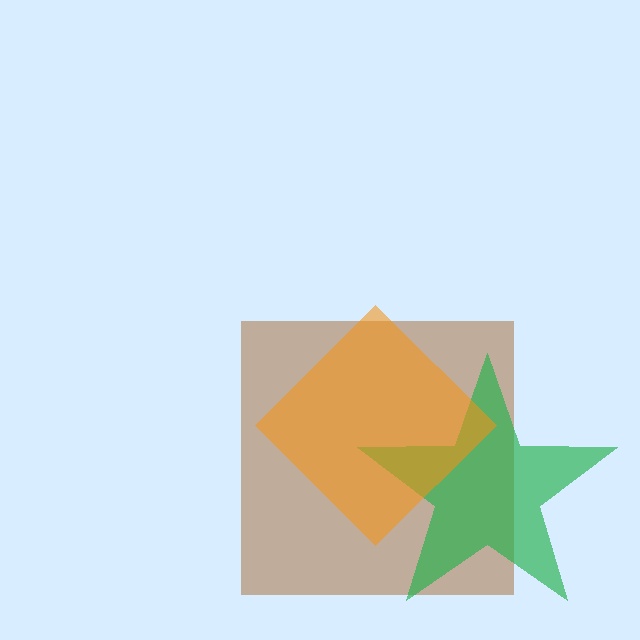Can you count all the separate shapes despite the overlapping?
Yes, there are 3 separate shapes.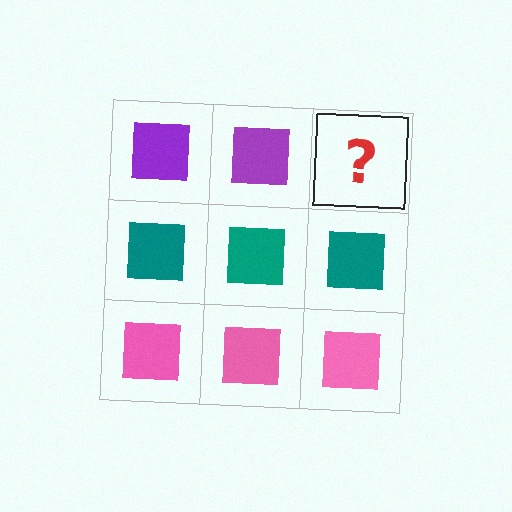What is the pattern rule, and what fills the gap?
The rule is that each row has a consistent color. The gap should be filled with a purple square.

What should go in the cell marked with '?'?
The missing cell should contain a purple square.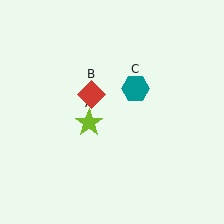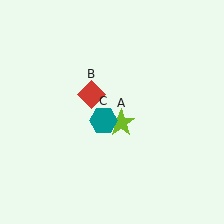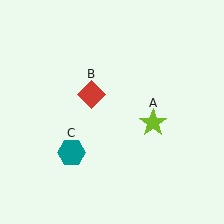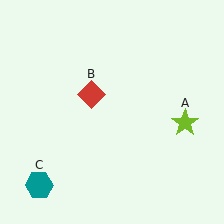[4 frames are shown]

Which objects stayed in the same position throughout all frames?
Red diamond (object B) remained stationary.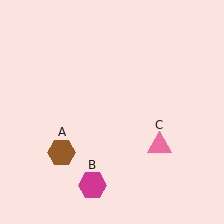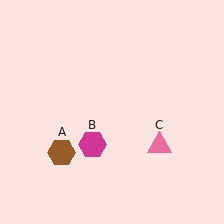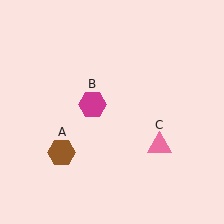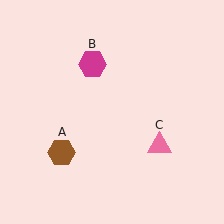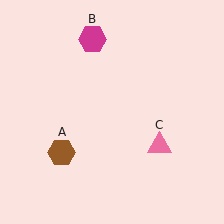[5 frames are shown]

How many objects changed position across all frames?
1 object changed position: magenta hexagon (object B).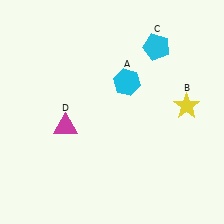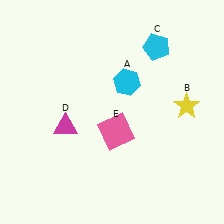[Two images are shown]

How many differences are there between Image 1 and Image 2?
There is 1 difference between the two images.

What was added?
A pink square (E) was added in Image 2.